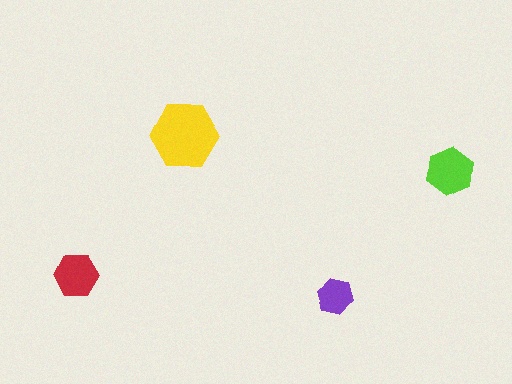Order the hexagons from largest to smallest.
the yellow one, the lime one, the red one, the purple one.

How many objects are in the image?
There are 4 objects in the image.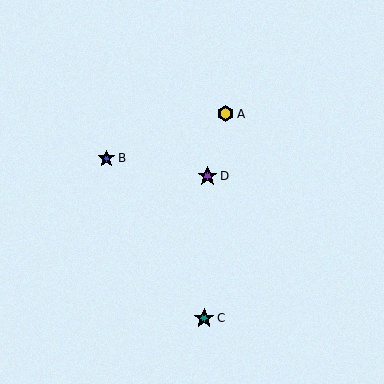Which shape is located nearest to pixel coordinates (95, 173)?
The blue star (labeled B) at (106, 158) is nearest to that location.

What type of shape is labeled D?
Shape D is a purple star.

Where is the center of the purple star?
The center of the purple star is at (207, 176).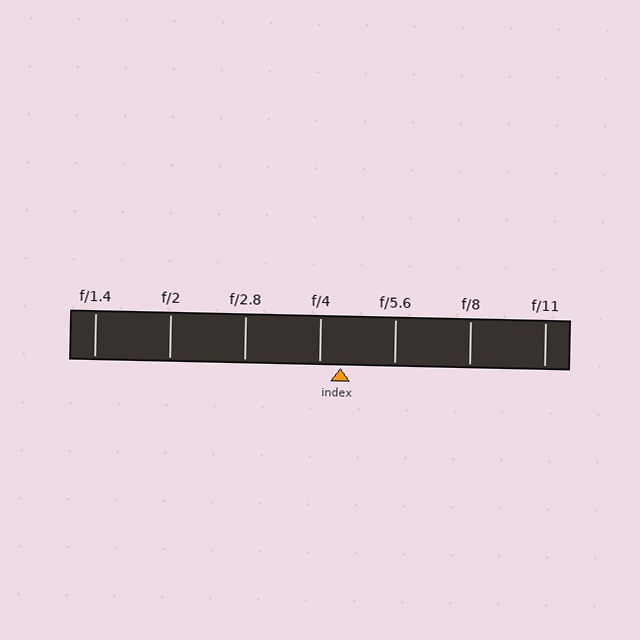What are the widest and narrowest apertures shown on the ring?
The widest aperture shown is f/1.4 and the narrowest is f/11.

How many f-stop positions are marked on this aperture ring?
There are 7 f-stop positions marked.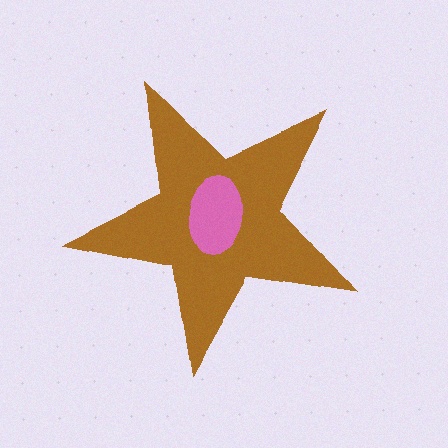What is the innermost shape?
The pink ellipse.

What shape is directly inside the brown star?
The pink ellipse.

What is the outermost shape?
The brown star.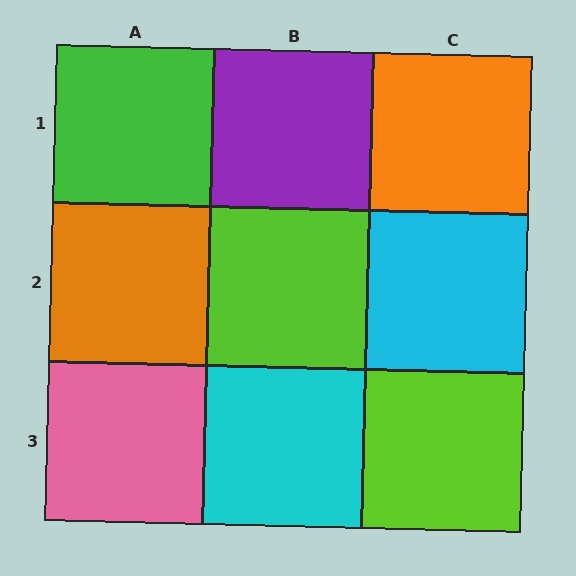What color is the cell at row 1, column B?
Purple.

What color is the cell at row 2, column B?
Lime.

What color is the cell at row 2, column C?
Cyan.